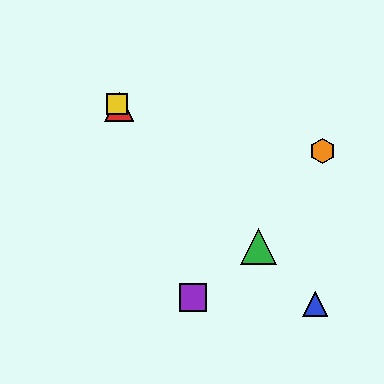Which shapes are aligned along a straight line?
The red triangle, the blue triangle, the green triangle, the yellow square are aligned along a straight line.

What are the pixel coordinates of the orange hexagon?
The orange hexagon is at (322, 151).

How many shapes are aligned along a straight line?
4 shapes (the red triangle, the blue triangle, the green triangle, the yellow square) are aligned along a straight line.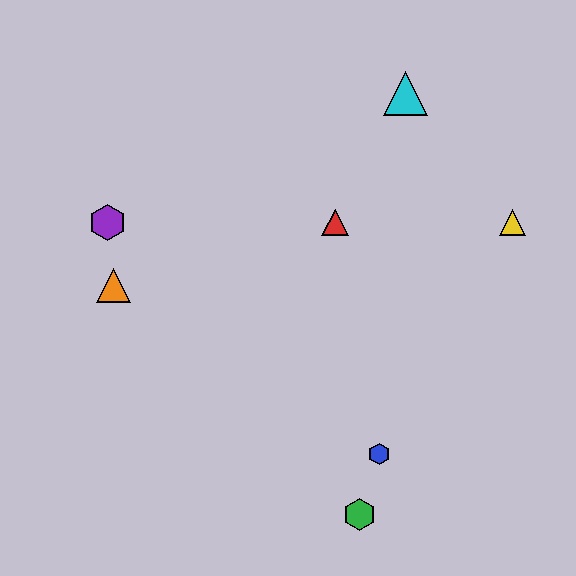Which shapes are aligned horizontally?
The red triangle, the yellow triangle, the purple hexagon are aligned horizontally.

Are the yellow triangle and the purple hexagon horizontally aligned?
Yes, both are at y≈222.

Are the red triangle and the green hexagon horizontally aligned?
No, the red triangle is at y≈222 and the green hexagon is at y≈515.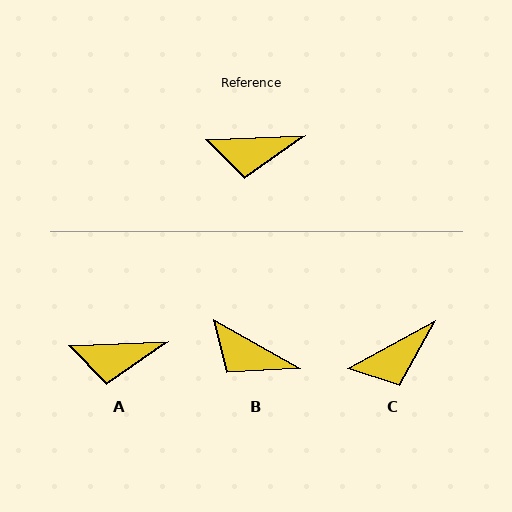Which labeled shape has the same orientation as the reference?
A.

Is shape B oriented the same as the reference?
No, it is off by about 31 degrees.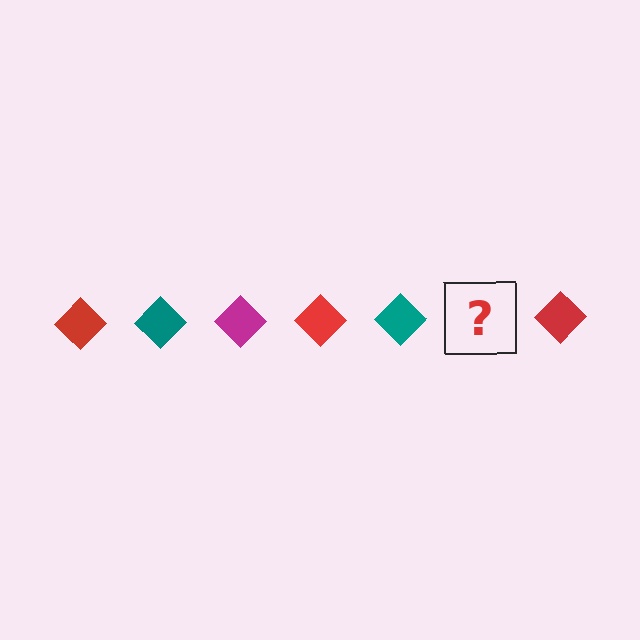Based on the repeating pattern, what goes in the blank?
The blank should be a magenta diamond.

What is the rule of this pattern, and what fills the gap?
The rule is that the pattern cycles through red, teal, magenta diamonds. The gap should be filled with a magenta diamond.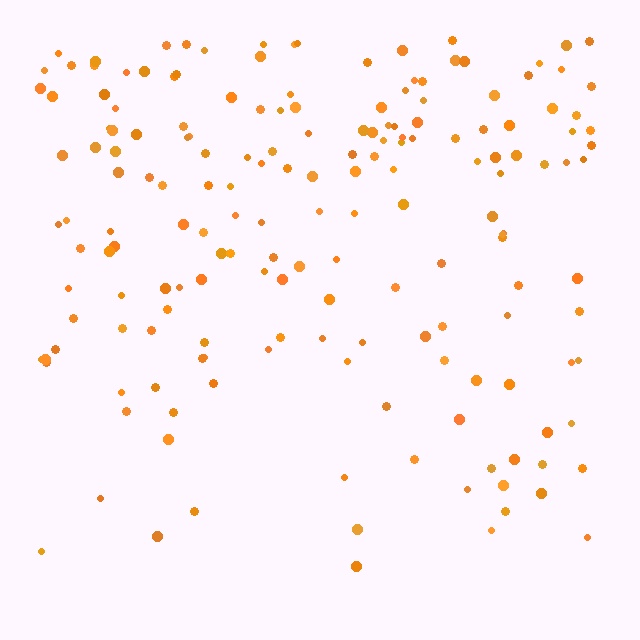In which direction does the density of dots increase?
From bottom to top, with the top side densest.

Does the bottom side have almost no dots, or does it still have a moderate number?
Still a moderate number, just noticeably fewer than the top.